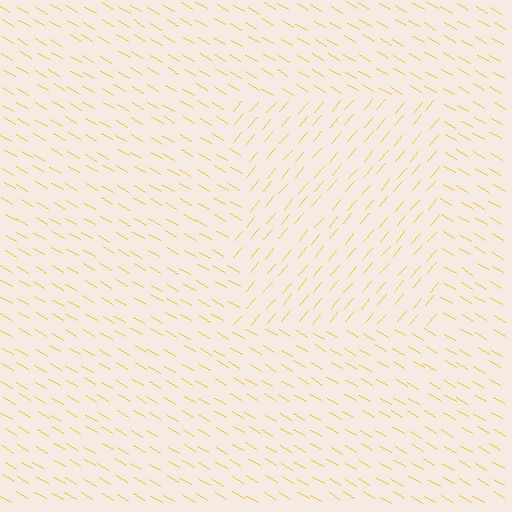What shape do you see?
I see a rectangle.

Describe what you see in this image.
The image is filled with small yellow line segments. A rectangle region in the image has lines oriented differently from the surrounding lines, creating a visible texture boundary.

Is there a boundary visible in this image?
Yes, there is a texture boundary formed by a change in line orientation.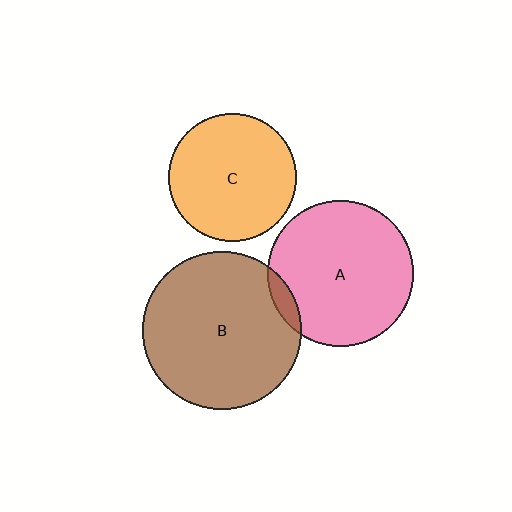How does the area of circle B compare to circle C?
Approximately 1.5 times.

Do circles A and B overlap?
Yes.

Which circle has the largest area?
Circle B (brown).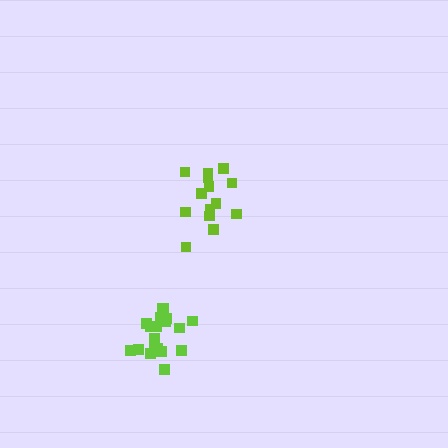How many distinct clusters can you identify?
There are 2 distinct clusters.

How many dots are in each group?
Group 1: 14 dots, Group 2: 19 dots (33 total).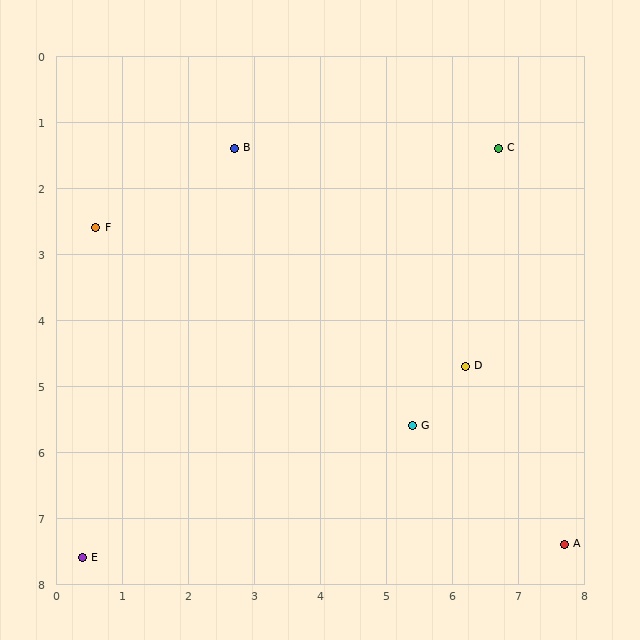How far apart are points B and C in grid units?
Points B and C are about 4.0 grid units apart.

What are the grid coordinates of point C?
Point C is at approximately (6.7, 1.4).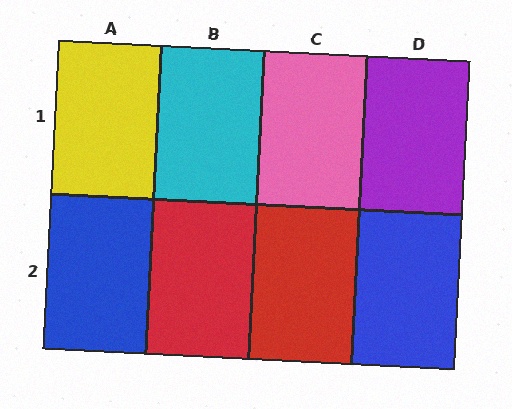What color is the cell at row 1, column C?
Pink.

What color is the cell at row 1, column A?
Yellow.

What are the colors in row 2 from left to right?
Blue, red, red, blue.